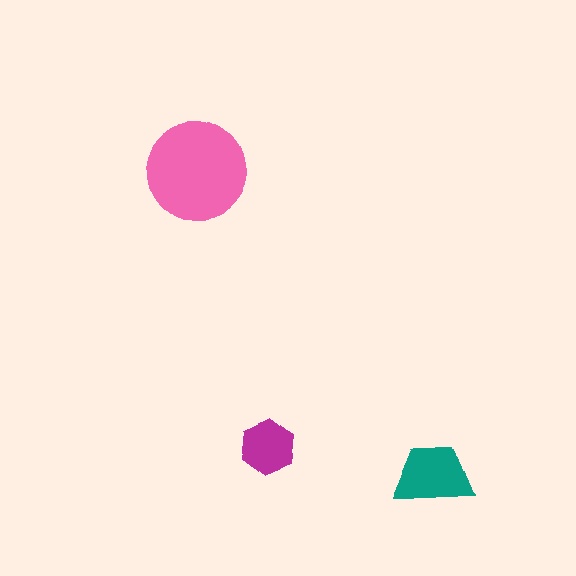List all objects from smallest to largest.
The magenta hexagon, the teal trapezoid, the pink circle.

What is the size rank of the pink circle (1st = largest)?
1st.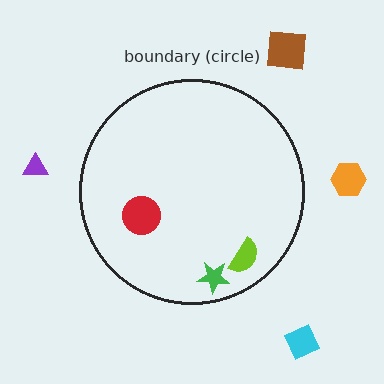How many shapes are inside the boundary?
3 inside, 4 outside.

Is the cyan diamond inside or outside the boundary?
Outside.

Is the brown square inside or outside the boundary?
Outside.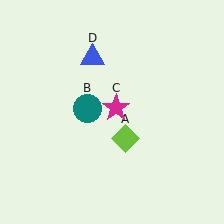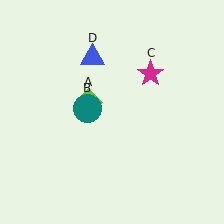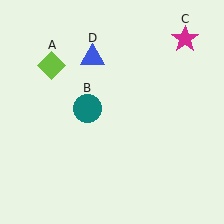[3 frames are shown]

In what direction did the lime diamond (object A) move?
The lime diamond (object A) moved up and to the left.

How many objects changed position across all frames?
2 objects changed position: lime diamond (object A), magenta star (object C).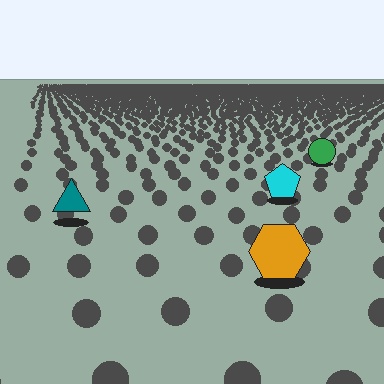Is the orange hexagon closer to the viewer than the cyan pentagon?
Yes. The orange hexagon is closer — you can tell from the texture gradient: the ground texture is coarser near it.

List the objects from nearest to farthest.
From nearest to farthest: the orange hexagon, the teal triangle, the cyan pentagon, the green circle.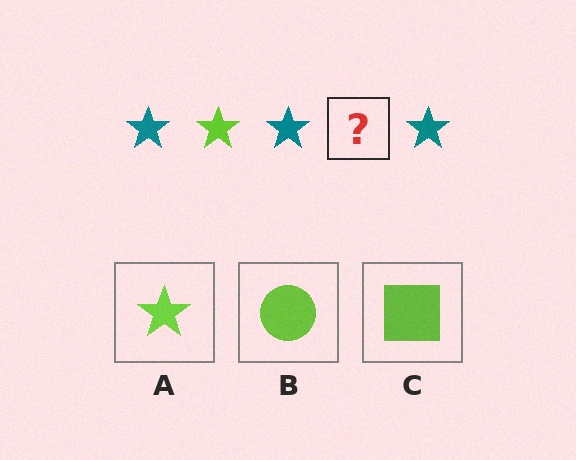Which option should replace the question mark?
Option A.